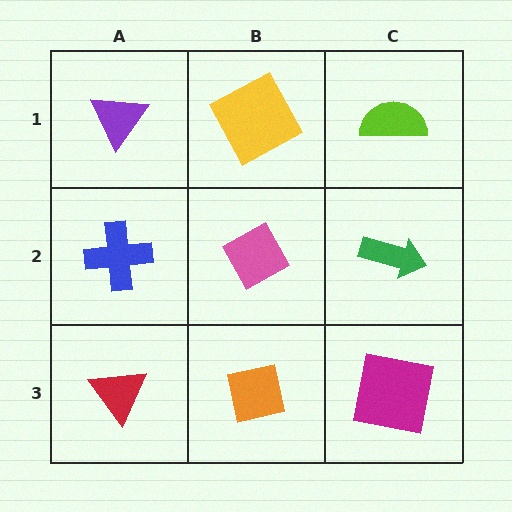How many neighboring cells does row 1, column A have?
2.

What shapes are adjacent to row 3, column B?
A pink diamond (row 2, column B), a red triangle (row 3, column A), a magenta square (row 3, column C).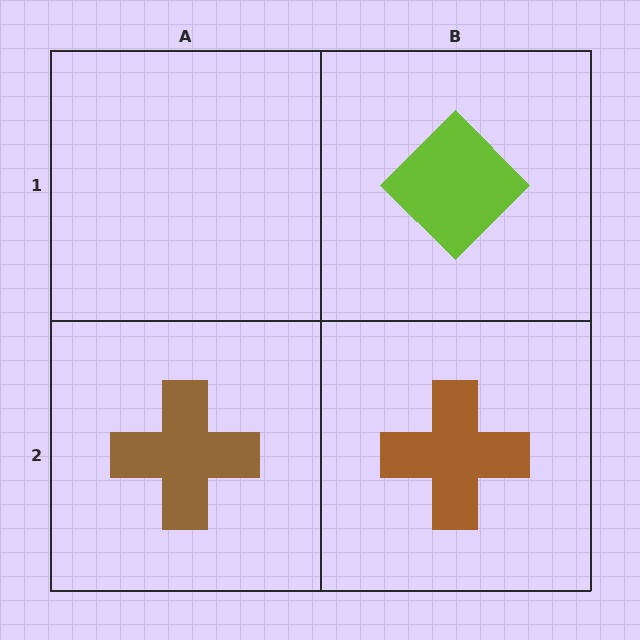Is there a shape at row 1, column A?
No, that cell is empty.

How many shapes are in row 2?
2 shapes.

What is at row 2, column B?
A brown cross.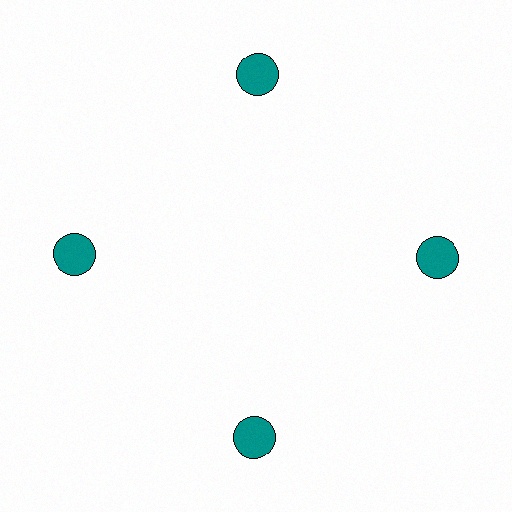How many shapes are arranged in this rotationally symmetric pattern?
There are 4 shapes, arranged in 4 groups of 1.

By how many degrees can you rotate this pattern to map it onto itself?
The pattern maps onto itself every 90 degrees of rotation.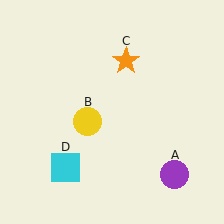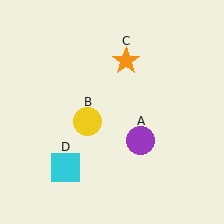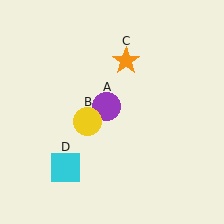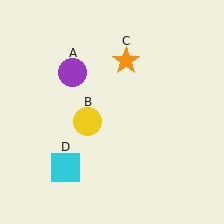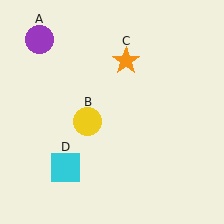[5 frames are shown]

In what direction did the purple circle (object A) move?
The purple circle (object A) moved up and to the left.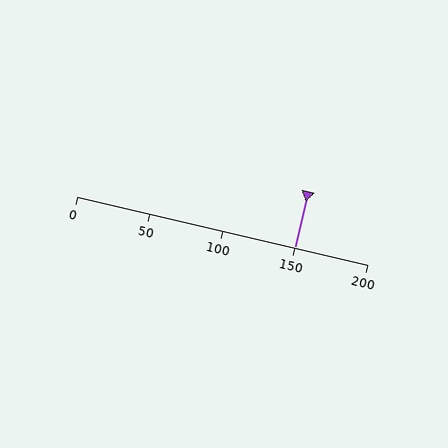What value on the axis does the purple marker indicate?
The marker indicates approximately 150.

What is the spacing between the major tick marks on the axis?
The major ticks are spaced 50 apart.